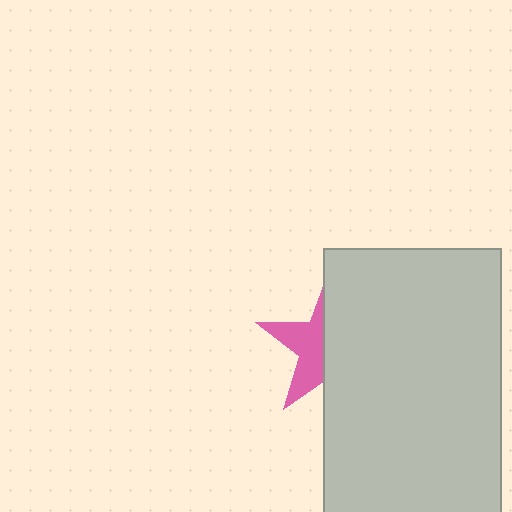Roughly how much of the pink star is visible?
A small part of it is visible (roughly 42%).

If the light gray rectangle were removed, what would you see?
You would see the complete pink star.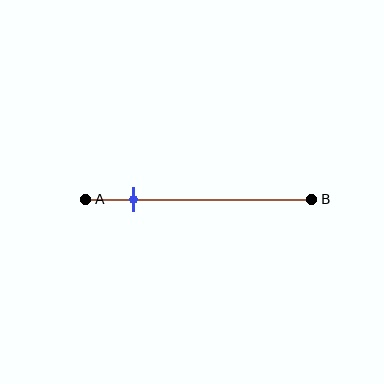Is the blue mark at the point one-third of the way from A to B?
No, the mark is at about 20% from A, not at the 33% one-third point.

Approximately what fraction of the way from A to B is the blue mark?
The blue mark is approximately 20% of the way from A to B.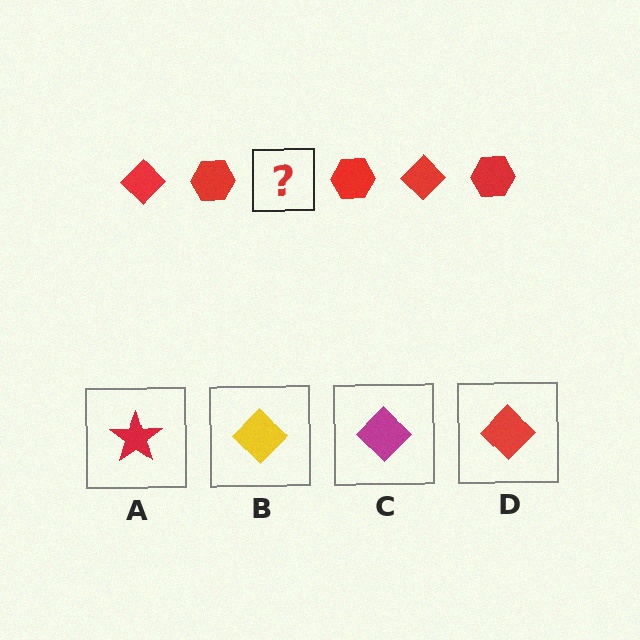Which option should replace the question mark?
Option D.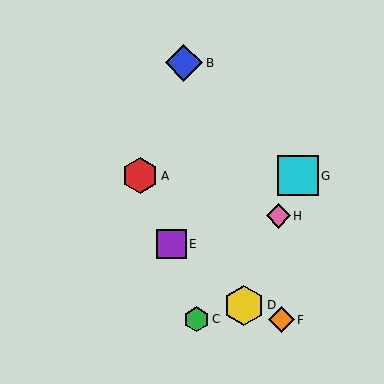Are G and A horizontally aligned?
Yes, both are at y≈176.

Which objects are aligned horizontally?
Objects A, G are aligned horizontally.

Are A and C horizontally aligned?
No, A is at y≈176 and C is at y≈319.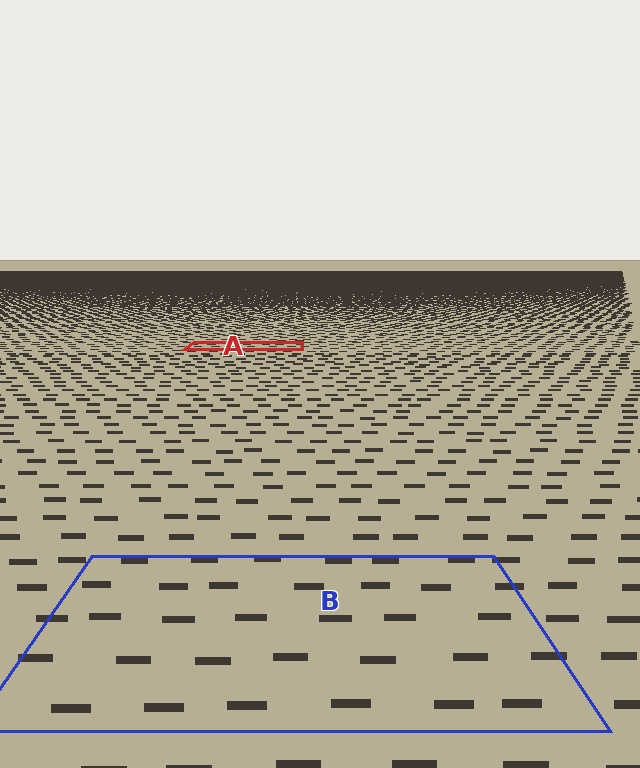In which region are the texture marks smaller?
The texture marks are smaller in region A, because it is farther away.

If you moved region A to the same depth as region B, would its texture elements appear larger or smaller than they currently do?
They would appear larger. At a closer depth, the same texture elements are projected at a bigger on-screen size.